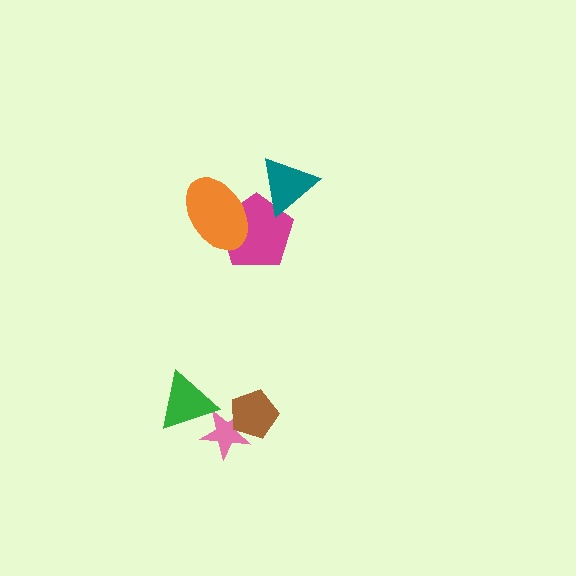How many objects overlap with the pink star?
2 objects overlap with the pink star.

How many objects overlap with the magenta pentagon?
2 objects overlap with the magenta pentagon.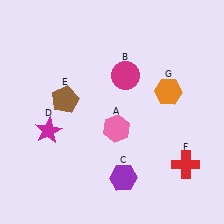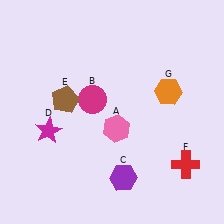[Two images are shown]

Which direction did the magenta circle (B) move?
The magenta circle (B) moved left.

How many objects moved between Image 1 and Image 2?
1 object moved between the two images.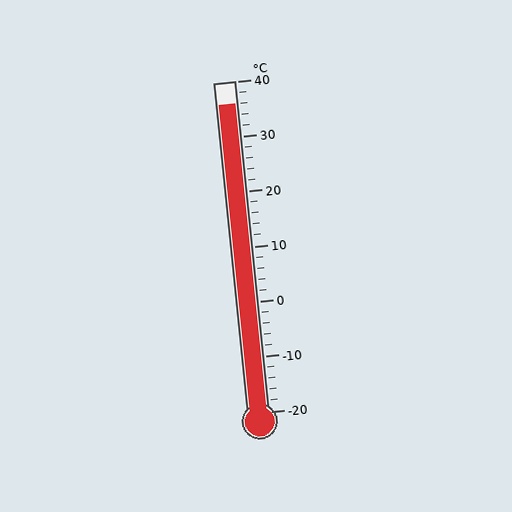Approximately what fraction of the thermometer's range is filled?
The thermometer is filled to approximately 95% of its range.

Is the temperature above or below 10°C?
The temperature is above 10°C.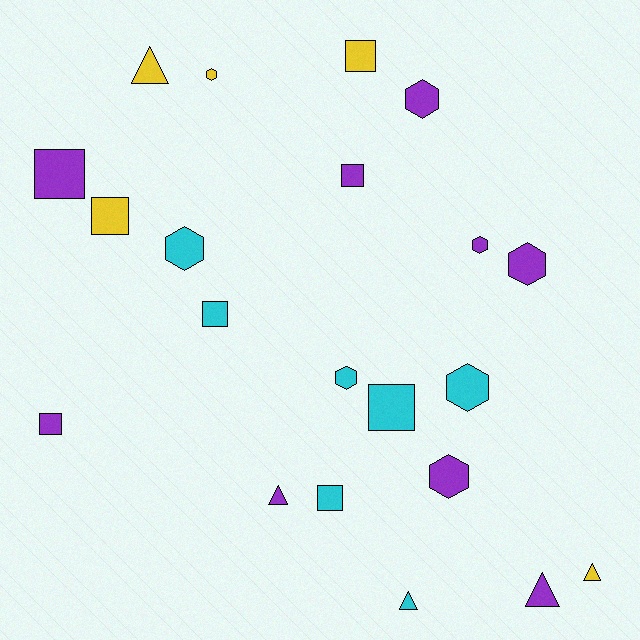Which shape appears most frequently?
Hexagon, with 8 objects.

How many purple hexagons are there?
There are 4 purple hexagons.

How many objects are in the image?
There are 21 objects.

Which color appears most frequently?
Purple, with 9 objects.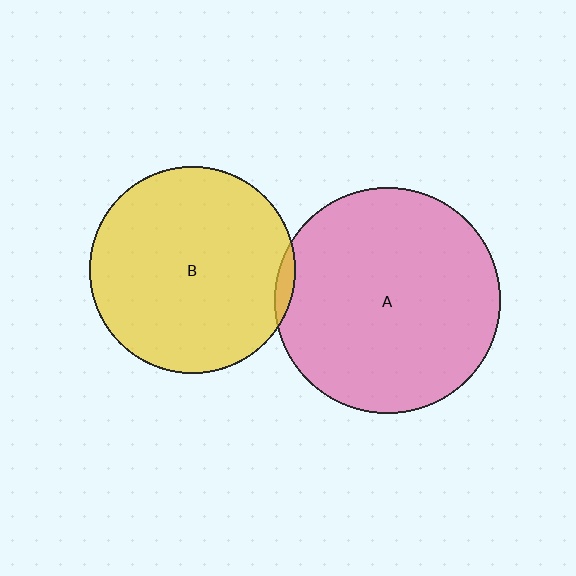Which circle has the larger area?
Circle A (pink).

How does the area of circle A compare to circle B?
Approximately 1.2 times.